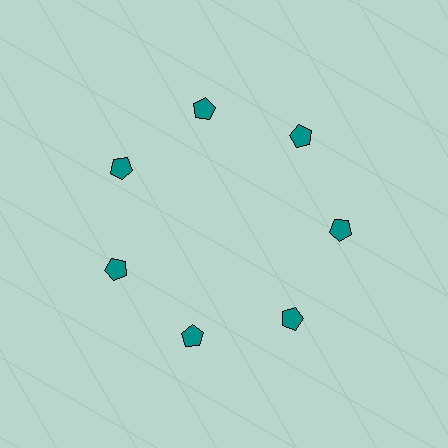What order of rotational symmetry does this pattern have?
This pattern has 7-fold rotational symmetry.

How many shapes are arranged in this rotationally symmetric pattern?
There are 7 shapes, arranged in 7 groups of 1.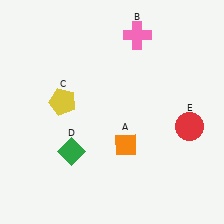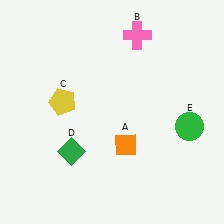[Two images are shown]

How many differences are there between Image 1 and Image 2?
There is 1 difference between the two images.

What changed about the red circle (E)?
In Image 1, E is red. In Image 2, it changed to green.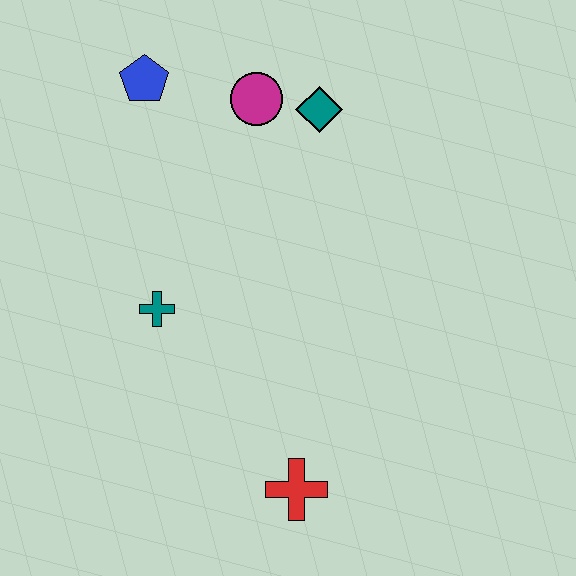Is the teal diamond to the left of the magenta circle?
No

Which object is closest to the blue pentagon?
The magenta circle is closest to the blue pentagon.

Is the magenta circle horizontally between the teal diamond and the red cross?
No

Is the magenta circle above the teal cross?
Yes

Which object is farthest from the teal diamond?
The red cross is farthest from the teal diamond.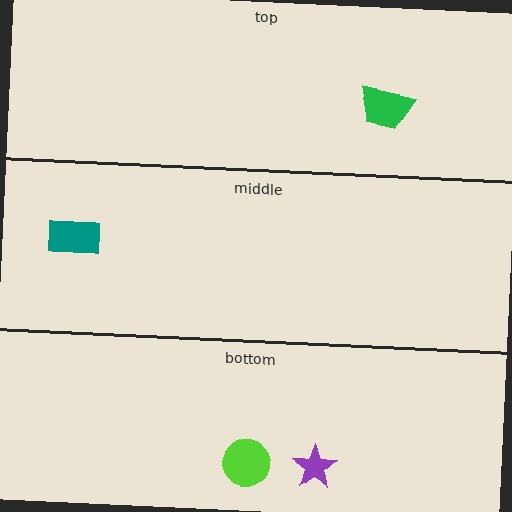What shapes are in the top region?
The green trapezoid.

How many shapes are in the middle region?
1.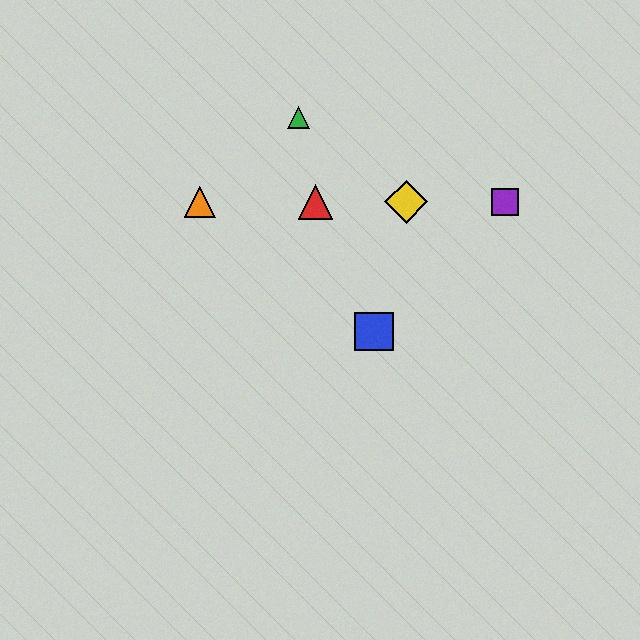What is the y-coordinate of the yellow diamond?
The yellow diamond is at y≈202.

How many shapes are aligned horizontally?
4 shapes (the red triangle, the yellow diamond, the purple square, the orange triangle) are aligned horizontally.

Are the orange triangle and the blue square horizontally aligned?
No, the orange triangle is at y≈202 and the blue square is at y≈331.